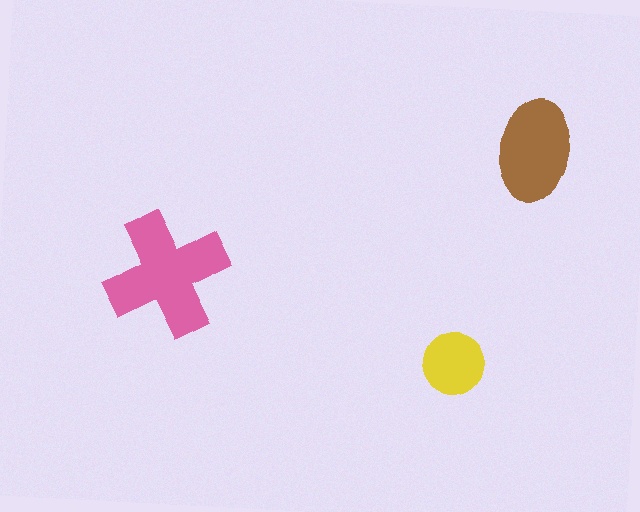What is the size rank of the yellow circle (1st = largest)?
3rd.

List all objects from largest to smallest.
The pink cross, the brown ellipse, the yellow circle.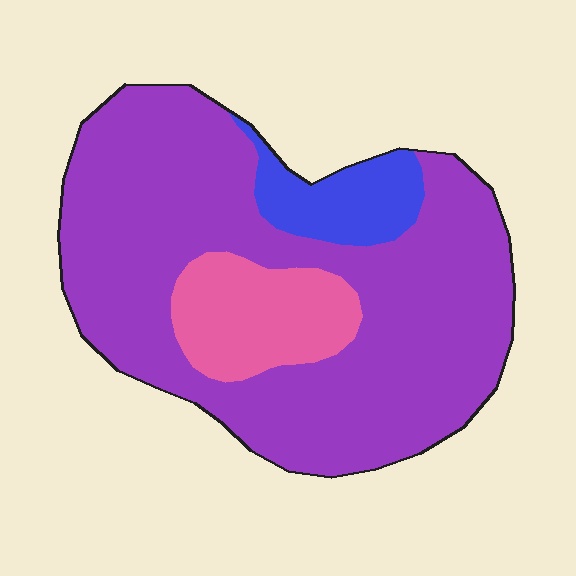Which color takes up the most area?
Purple, at roughly 75%.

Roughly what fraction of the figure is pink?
Pink takes up about one eighth (1/8) of the figure.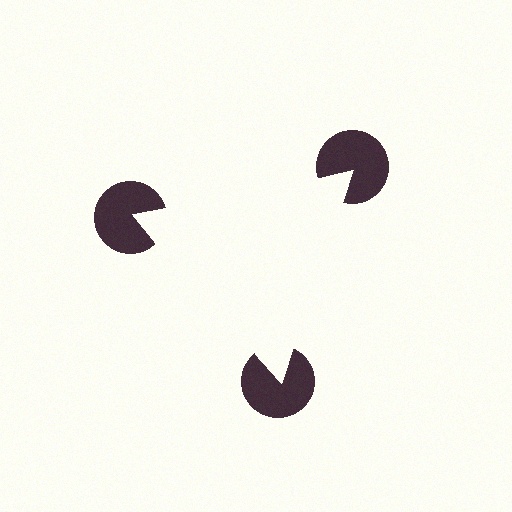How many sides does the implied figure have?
3 sides.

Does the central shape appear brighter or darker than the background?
It typically appears slightly brighter than the background, even though no actual brightness change is drawn.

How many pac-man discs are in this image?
There are 3 — one at each vertex of the illusory triangle.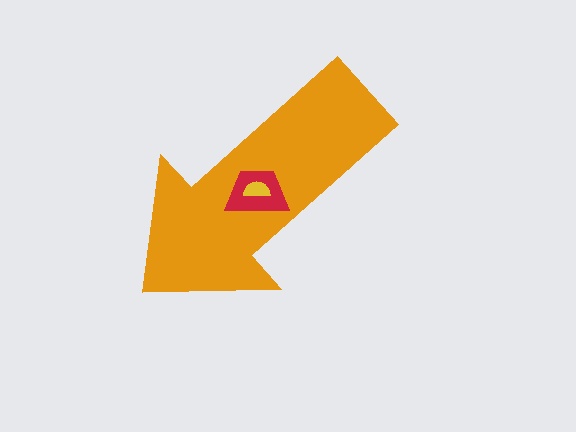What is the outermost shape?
The orange arrow.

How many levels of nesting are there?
3.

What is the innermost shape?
The yellow semicircle.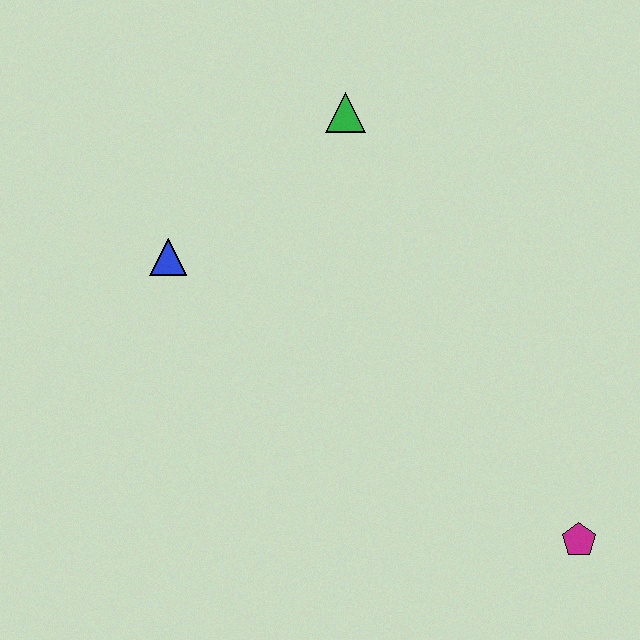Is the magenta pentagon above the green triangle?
No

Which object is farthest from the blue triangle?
The magenta pentagon is farthest from the blue triangle.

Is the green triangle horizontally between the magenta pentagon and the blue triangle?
Yes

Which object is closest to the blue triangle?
The green triangle is closest to the blue triangle.